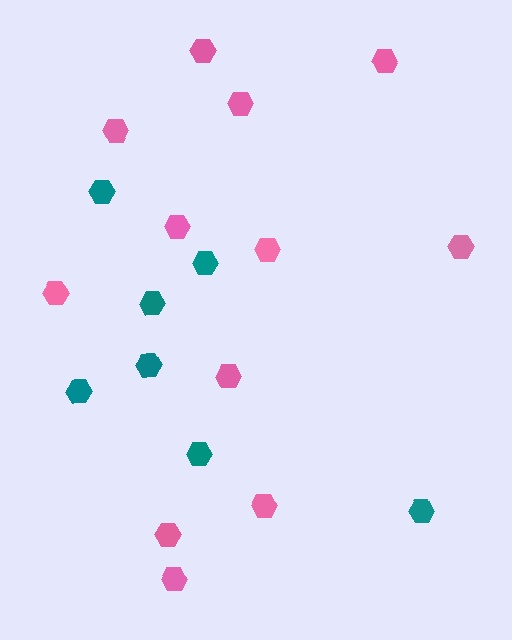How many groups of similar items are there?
There are 2 groups: one group of teal hexagons (7) and one group of pink hexagons (12).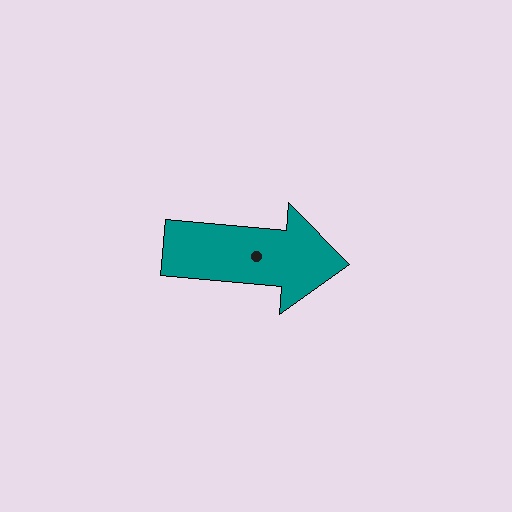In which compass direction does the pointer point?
East.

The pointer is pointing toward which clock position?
Roughly 3 o'clock.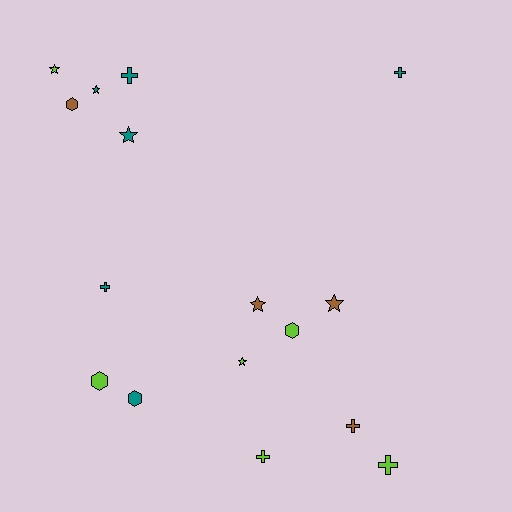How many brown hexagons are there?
There is 1 brown hexagon.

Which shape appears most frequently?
Cross, with 6 objects.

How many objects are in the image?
There are 16 objects.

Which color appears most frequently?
Teal, with 6 objects.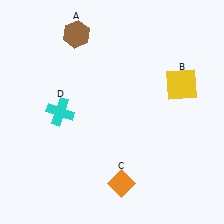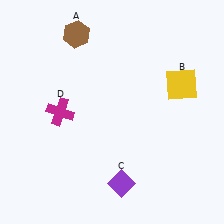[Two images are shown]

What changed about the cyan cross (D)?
In Image 1, D is cyan. In Image 2, it changed to magenta.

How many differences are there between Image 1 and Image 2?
There are 2 differences between the two images.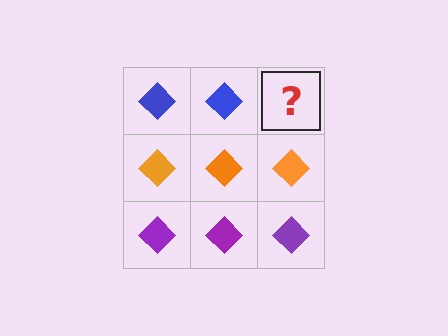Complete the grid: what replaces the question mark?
The question mark should be replaced with a blue diamond.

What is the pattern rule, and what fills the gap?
The rule is that each row has a consistent color. The gap should be filled with a blue diamond.